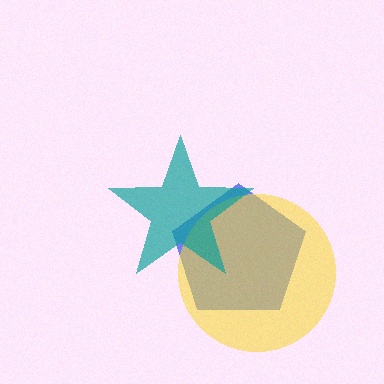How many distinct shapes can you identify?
There are 3 distinct shapes: a blue pentagon, a yellow circle, a teal star.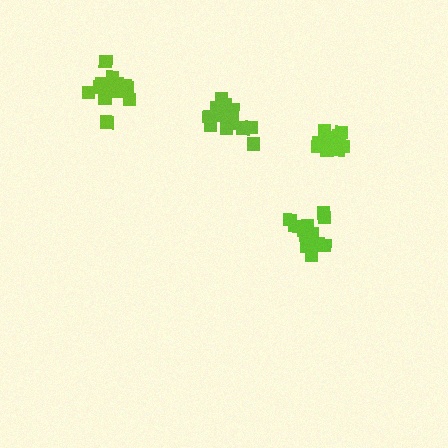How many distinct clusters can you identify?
There are 4 distinct clusters.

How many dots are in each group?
Group 1: 18 dots, Group 2: 16 dots, Group 3: 14 dots, Group 4: 16 dots (64 total).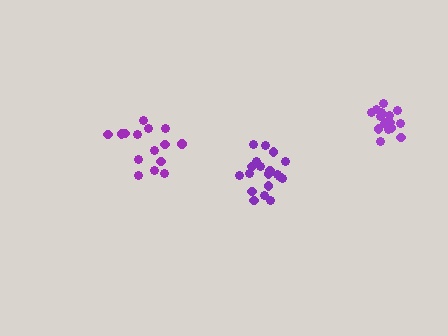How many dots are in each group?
Group 1: 20 dots, Group 2: 16 dots, Group 3: 15 dots (51 total).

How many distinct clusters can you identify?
There are 3 distinct clusters.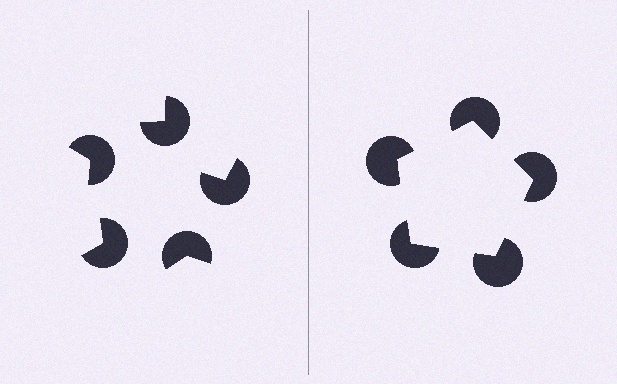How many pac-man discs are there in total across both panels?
10 — 5 on each side.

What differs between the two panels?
The pac-man discs are positioned identically on both sides; only the wedge orientations differ. On the right they align to a pentagon; on the left they are misaligned.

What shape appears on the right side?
An illusory pentagon.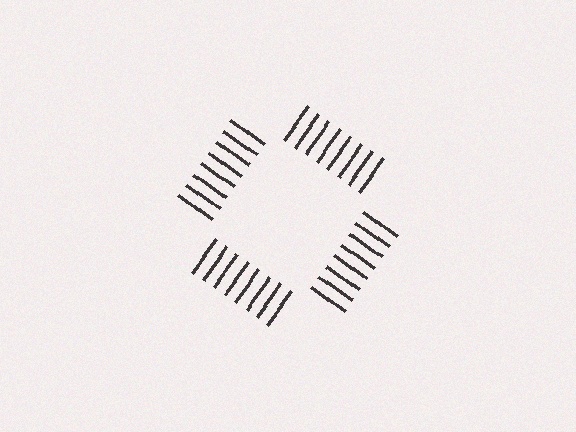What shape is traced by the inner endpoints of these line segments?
An illusory square — the line segments terminate on its edges but no continuous stroke is drawn.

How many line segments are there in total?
32 — 8 along each of the 4 edges.